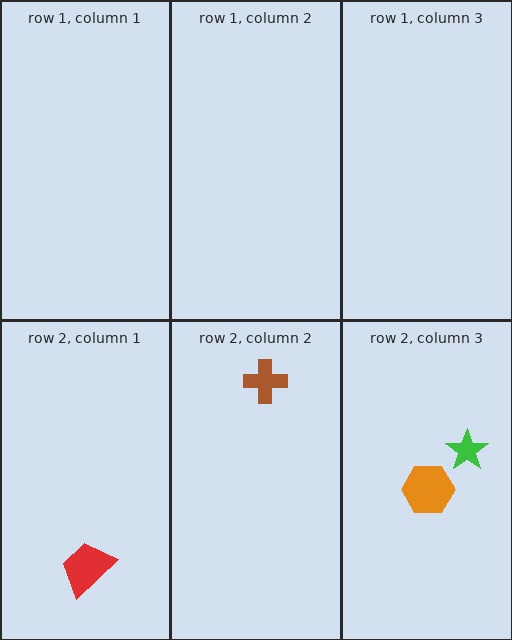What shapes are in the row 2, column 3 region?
The green star, the orange hexagon.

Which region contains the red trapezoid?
The row 2, column 1 region.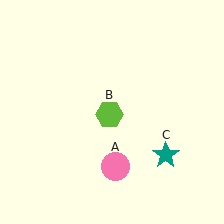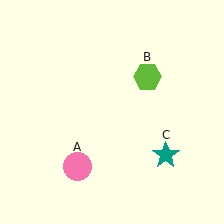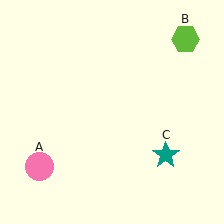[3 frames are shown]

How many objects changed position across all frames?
2 objects changed position: pink circle (object A), lime hexagon (object B).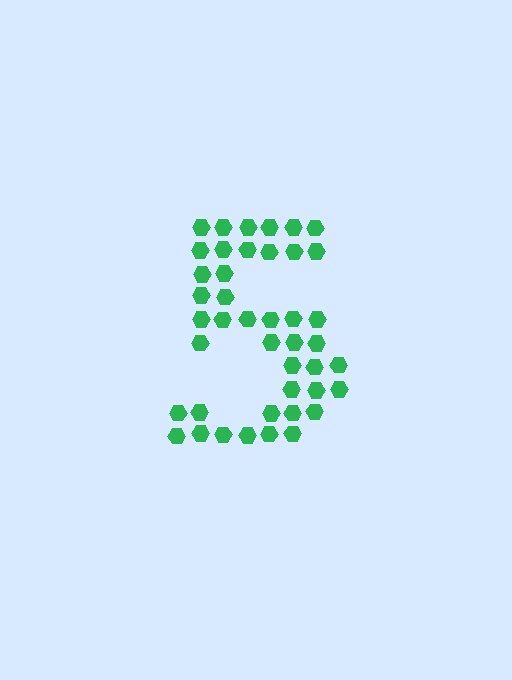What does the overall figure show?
The overall figure shows the digit 5.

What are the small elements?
The small elements are hexagons.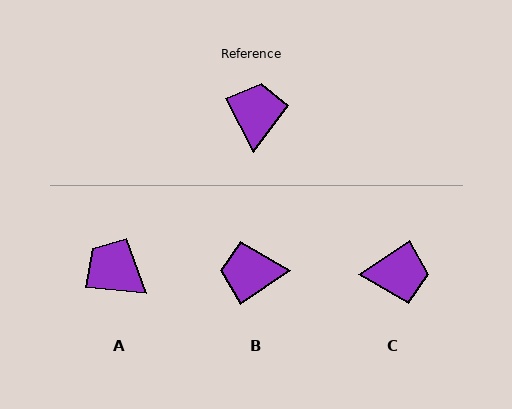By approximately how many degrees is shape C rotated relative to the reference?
Approximately 84 degrees clockwise.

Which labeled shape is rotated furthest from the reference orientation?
B, about 97 degrees away.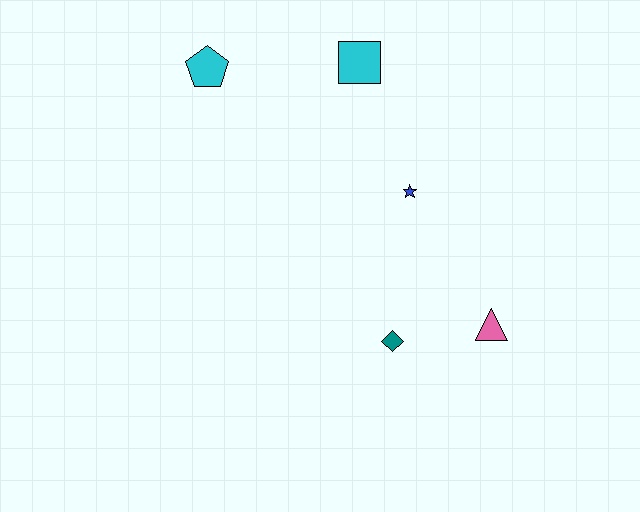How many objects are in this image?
There are 5 objects.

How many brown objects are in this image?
There are no brown objects.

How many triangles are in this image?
There is 1 triangle.